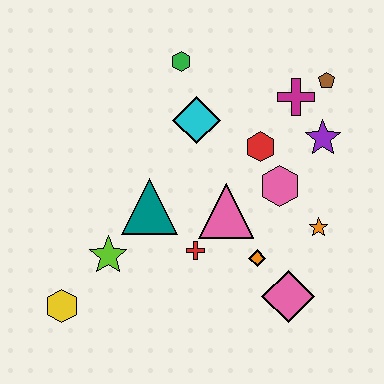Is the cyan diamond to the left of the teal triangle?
No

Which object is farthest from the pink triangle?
The yellow hexagon is farthest from the pink triangle.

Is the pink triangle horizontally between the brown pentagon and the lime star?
Yes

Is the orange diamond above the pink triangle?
No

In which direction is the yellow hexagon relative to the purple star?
The yellow hexagon is to the left of the purple star.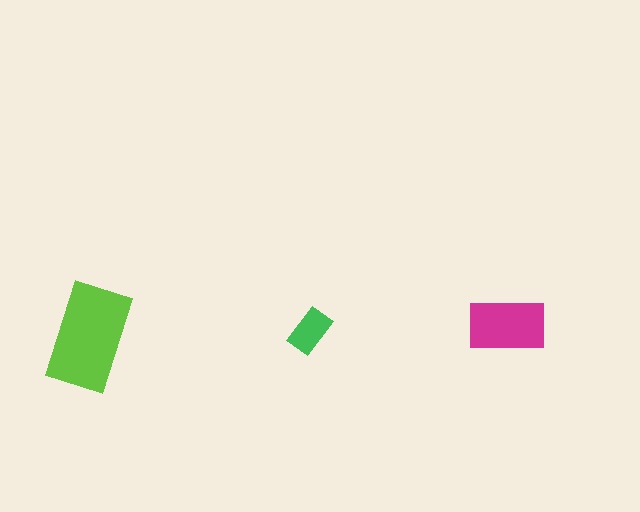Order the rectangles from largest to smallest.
the lime one, the magenta one, the green one.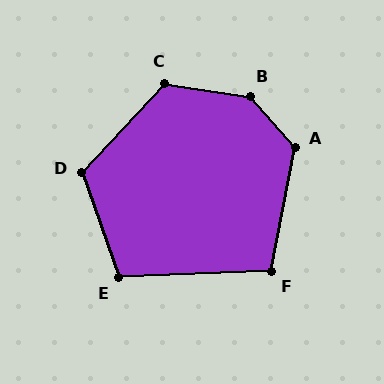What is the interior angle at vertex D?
Approximately 118 degrees (obtuse).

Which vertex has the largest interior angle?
B, at approximately 139 degrees.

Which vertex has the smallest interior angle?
F, at approximately 103 degrees.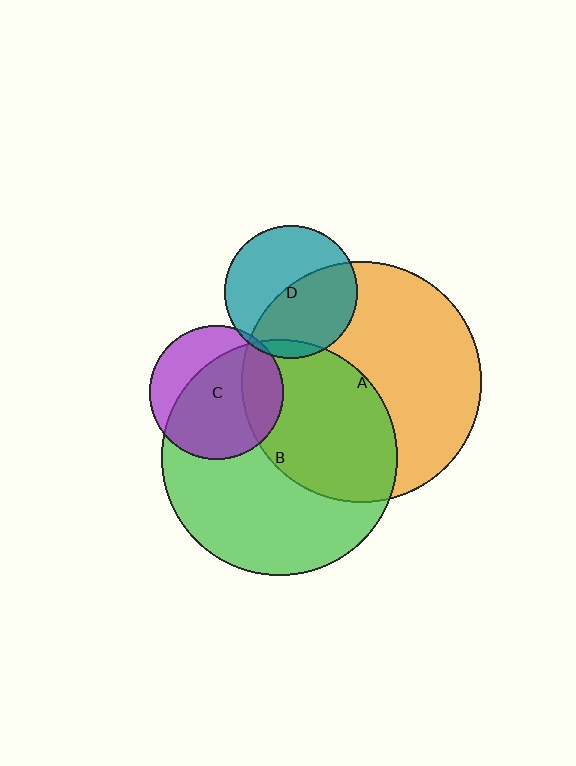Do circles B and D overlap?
Yes.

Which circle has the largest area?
Circle A (orange).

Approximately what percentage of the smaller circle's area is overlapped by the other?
Approximately 5%.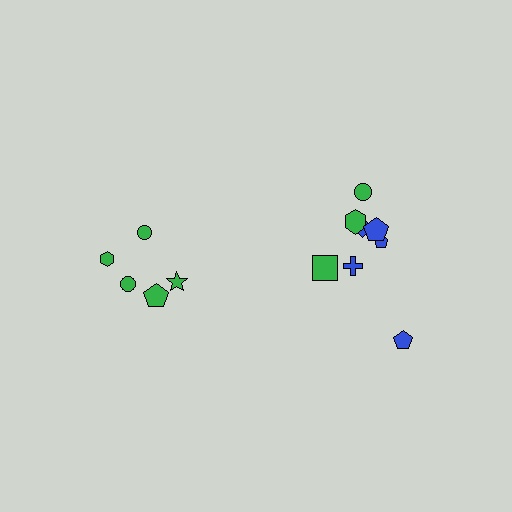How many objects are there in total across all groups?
There are 13 objects.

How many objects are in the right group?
There are 8 objects.